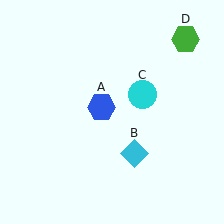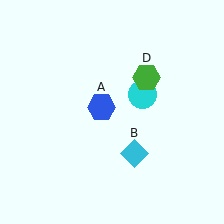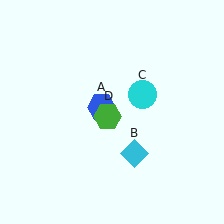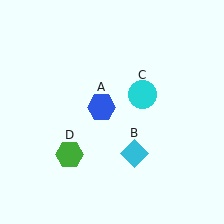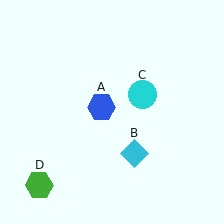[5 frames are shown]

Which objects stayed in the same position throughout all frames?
Blue hexagon (object A) and cyan diamond (object B) and cyan circle (object C) remained stationary.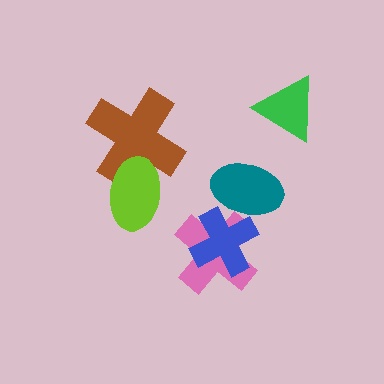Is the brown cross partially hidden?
Yes, it is partially covered by another shape.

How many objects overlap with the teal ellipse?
2 objects overlap with the teal ellipse.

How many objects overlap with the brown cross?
1 object overlaps with the brown cross.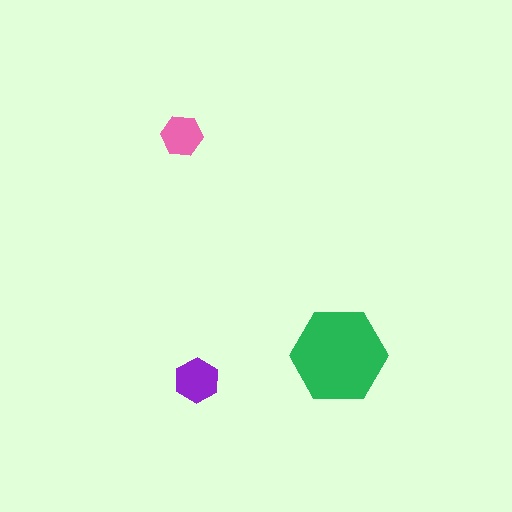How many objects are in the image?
There are 3 objects in the image.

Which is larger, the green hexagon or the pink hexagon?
The green one.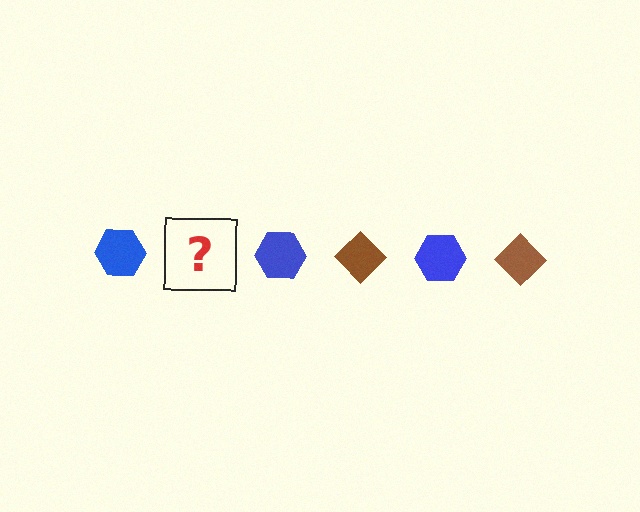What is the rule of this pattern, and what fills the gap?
The rule is that the pattern alternates between blue hexagon and brown diamond. The gap should be filled with a brown diamond.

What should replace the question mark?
The question mark should be replaced with a brown diamond.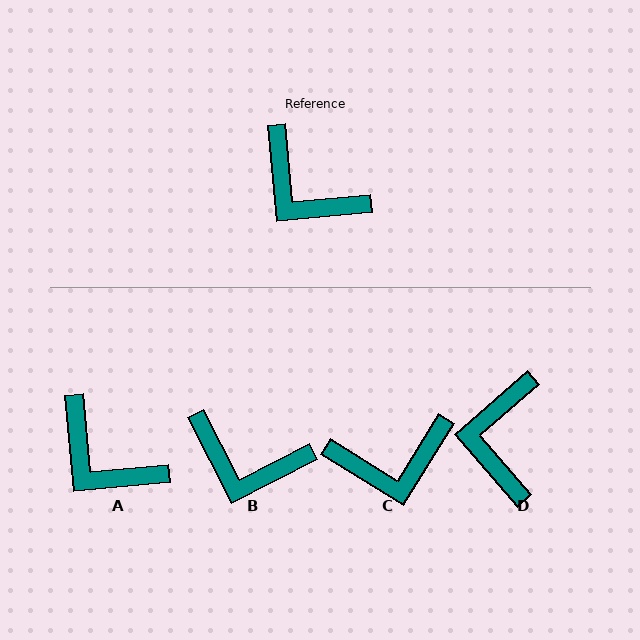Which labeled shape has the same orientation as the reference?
A.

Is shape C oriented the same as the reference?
No, it is off by about 53 degrees.